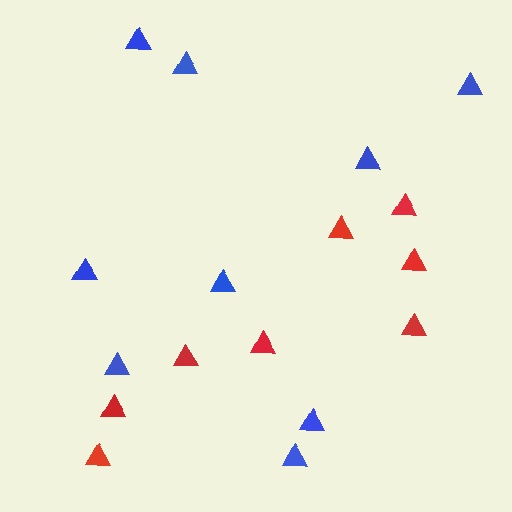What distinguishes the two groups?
There are 2 groups: one group of blue triangles (9) and one group of red triangles (8).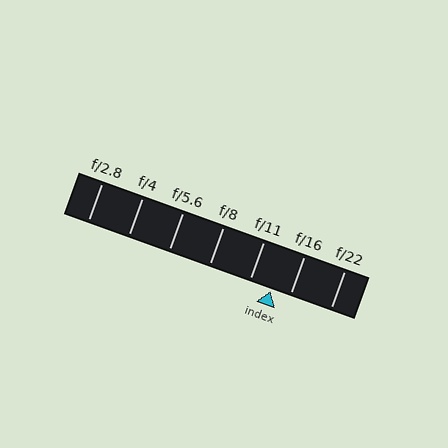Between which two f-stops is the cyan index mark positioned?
The index mark is between f/11 and f/16.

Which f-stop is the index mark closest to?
The index mark is closest to f/16.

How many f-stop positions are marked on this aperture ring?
There are 7 f-stop positions marked.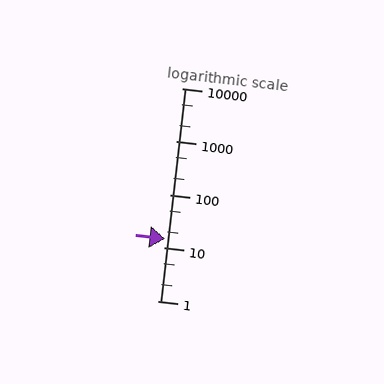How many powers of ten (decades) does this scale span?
The scale spans 4 decades, from 1 to 10000.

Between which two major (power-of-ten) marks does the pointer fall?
The pointer is between 10 and 100.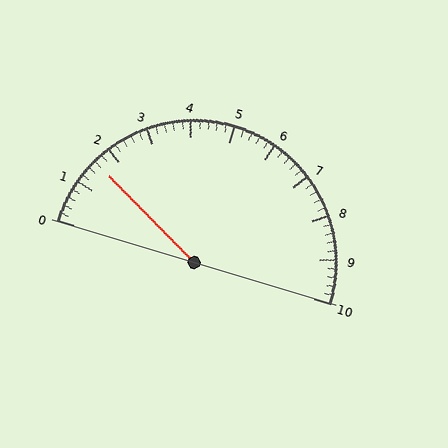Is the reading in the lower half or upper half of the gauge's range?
The reading is in the lower half of the range (0 to 10).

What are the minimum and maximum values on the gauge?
The gauge ranges from 0 to 10.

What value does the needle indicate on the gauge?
The needle indicates approximately 1.6.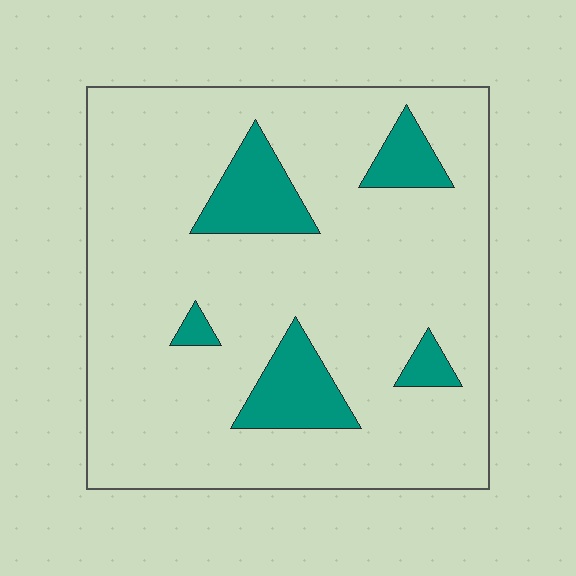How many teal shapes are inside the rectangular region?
5.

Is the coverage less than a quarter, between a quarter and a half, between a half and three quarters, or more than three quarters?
Less than a quarter.